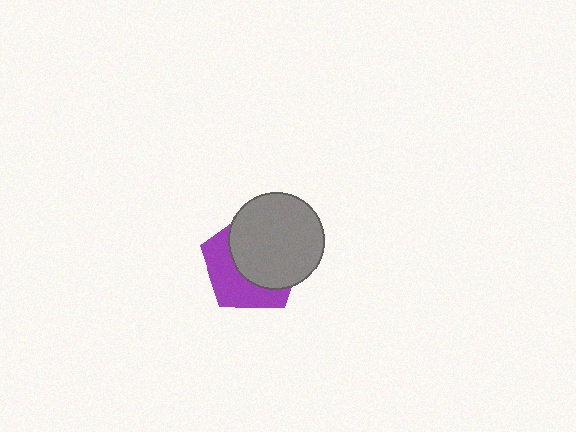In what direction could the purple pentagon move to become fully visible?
The purple pentagon could move toward the lower-left. That would shift it out from behind the gray circle entirely.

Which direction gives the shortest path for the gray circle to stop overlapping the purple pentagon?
Moving toward the upper-right gives the shortest separation.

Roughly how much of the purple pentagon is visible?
A small part of it is visible (roughly 41%).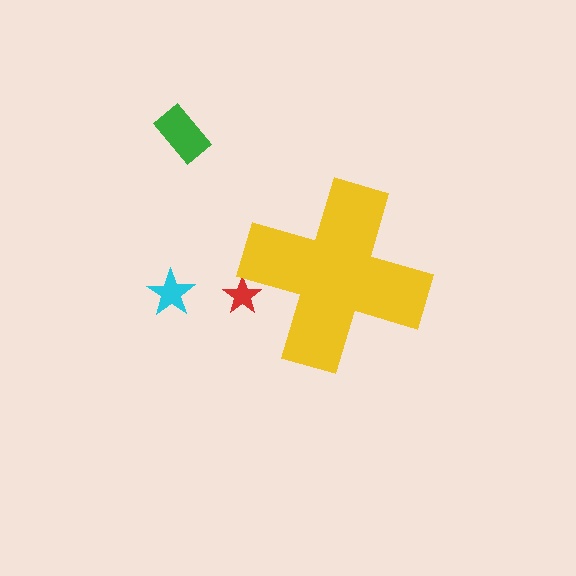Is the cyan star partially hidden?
No, the cyan star is fully visible.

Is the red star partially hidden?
Yes, the red star is partially hidden behind the yellow cross.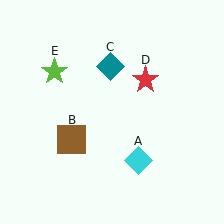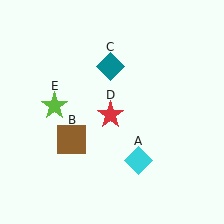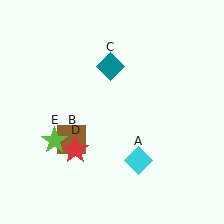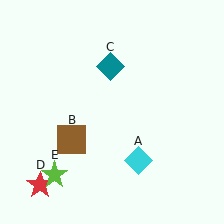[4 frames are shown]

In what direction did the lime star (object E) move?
The lime star (object E) moved down.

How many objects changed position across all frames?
2 objects changed position: red star (object D), lime star (object E).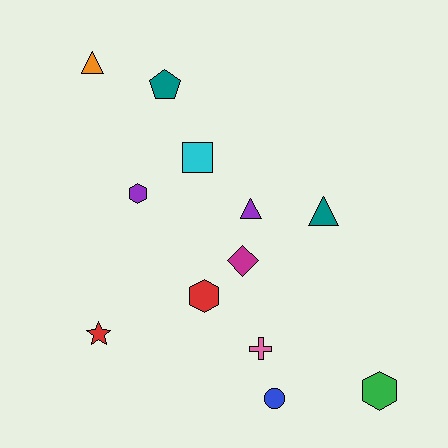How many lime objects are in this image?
There are no lime objects.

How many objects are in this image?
There are 12 objects.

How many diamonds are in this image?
There is 1 diamond.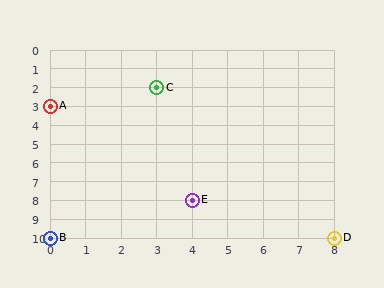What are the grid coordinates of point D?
Point D is at grid coordinates (8, 10).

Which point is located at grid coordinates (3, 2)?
Point C is at (3, 2).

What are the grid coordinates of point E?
Point E is at grid coordinates (4, 8).